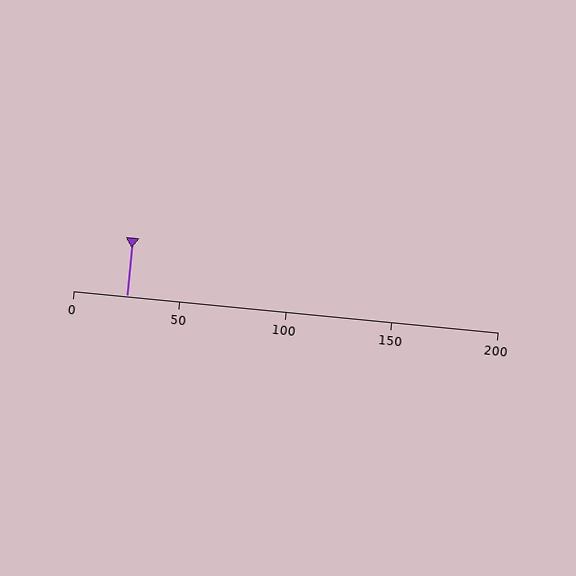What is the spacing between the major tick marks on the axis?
The major ticks are spaced 50 apart.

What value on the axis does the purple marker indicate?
The marker indicates approximately 25.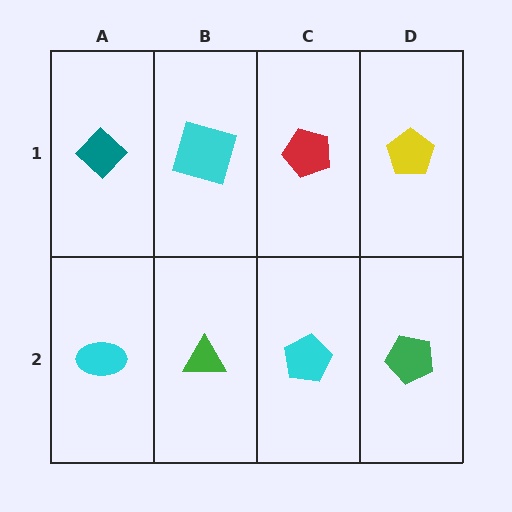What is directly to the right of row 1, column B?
A red pentagon.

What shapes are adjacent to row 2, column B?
A cyan square (row 1, column B), a cyan ellipse (row 2, column A), a cyan pentagon (row 2, column C).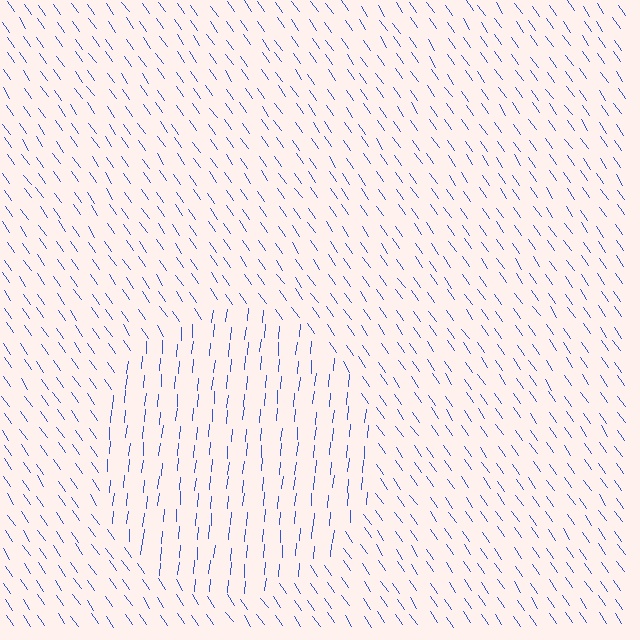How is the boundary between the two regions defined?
The boundary is defined purely by a change in line orientation (approximately 40 degrees difference). All lines are the same color and thickness.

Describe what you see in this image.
The image is filled with small blue line segments. A circle region in the image has lines oriented differently from the surrounding lines, creating a visible texture boundary.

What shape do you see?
I see a circle.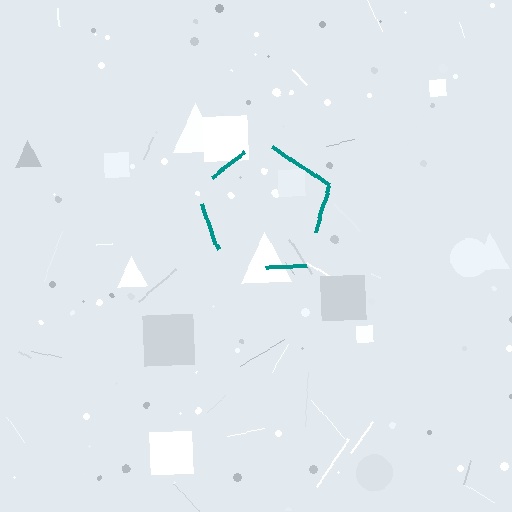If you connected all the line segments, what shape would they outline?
They would outline a pentagon.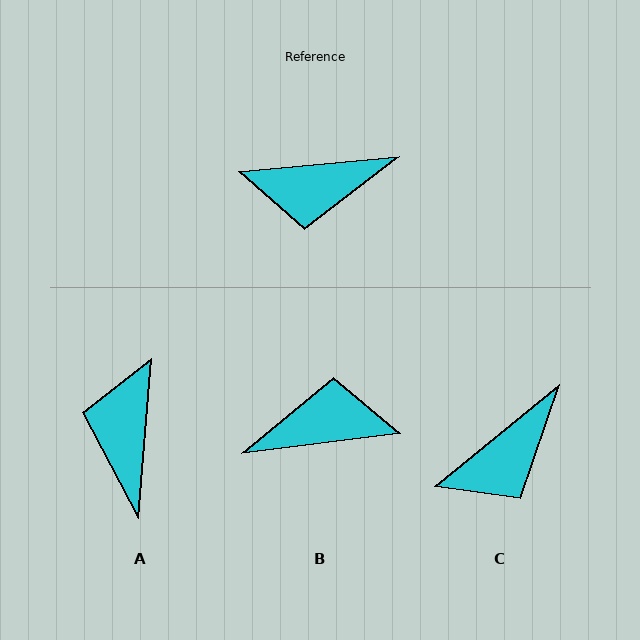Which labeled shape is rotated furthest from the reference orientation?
B, about 178 degrees away.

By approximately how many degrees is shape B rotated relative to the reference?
Approximately 178 degrees clockwise.